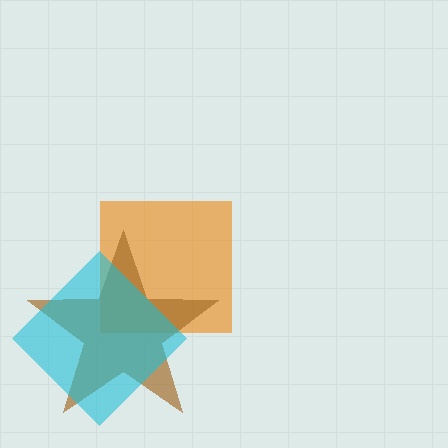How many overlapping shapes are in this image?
There are 3 overlapping shapes in the image.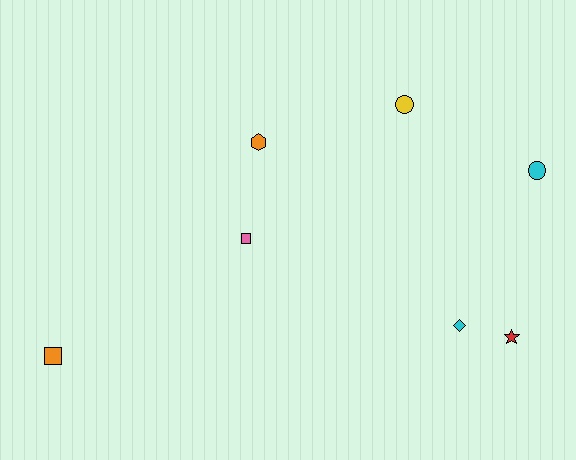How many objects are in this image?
There are 7 objects.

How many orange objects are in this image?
There are 2 orange objects.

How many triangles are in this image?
There are no triangles.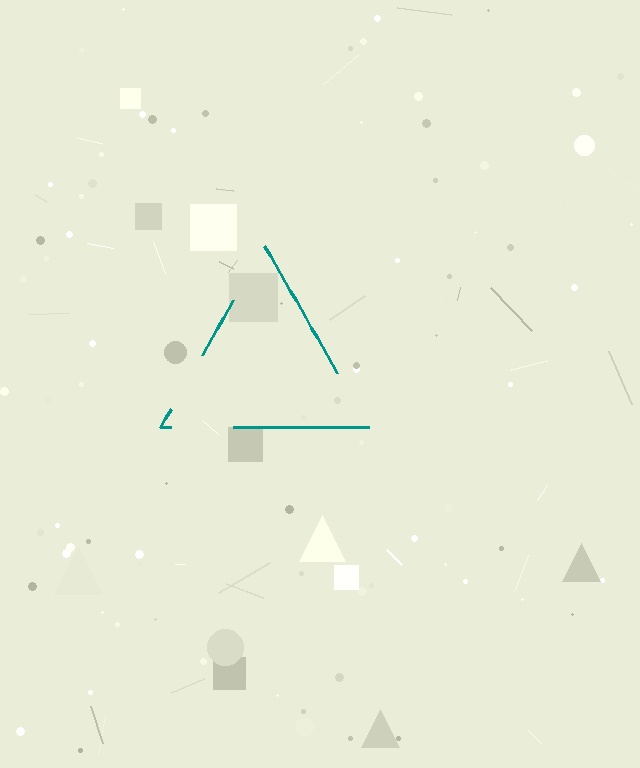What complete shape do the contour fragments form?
The contour fragments form a triangle.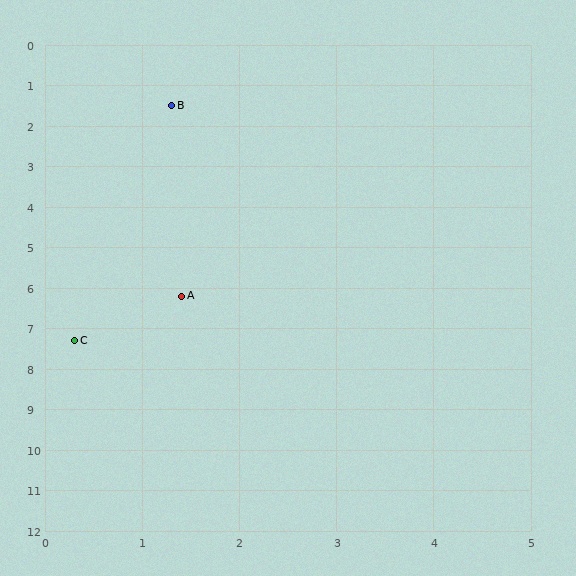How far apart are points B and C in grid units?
Points B and C are about 5.9 grid units apart.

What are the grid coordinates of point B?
Point B is at approximately (1.3, 1.5).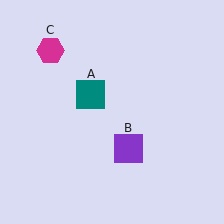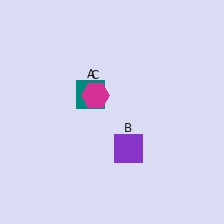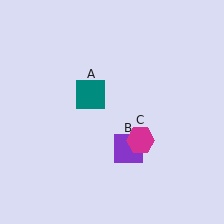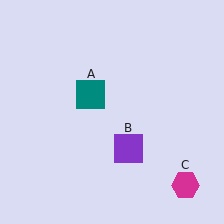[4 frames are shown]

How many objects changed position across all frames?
1 object changed position: magenta hexagon (object C).